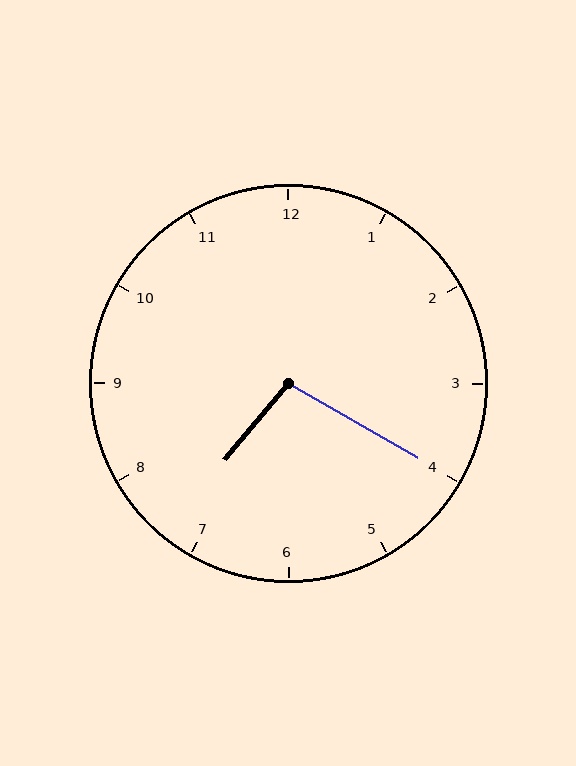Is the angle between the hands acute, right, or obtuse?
It is obtuse.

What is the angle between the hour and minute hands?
Approximately 100 degrees.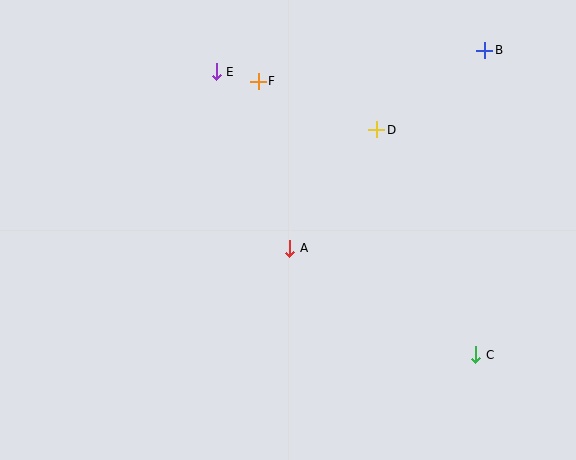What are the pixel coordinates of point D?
Point D is at (377, 130).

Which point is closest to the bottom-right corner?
Point C is closest to the bottom-right corner.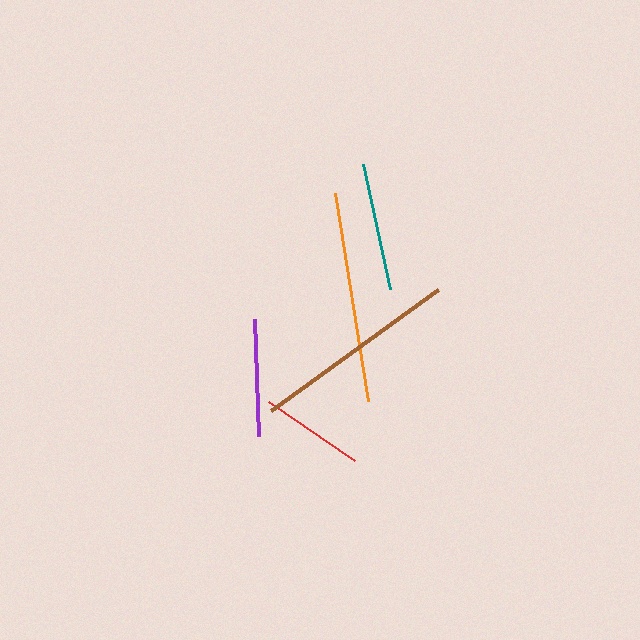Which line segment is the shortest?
The red line is the shortest at approximately 105 pixels.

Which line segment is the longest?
The orange line is the longest at approximately 211 pixels.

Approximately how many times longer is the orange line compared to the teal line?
The orange line is approximately 1.6 times the length of the teal line.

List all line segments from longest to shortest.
From longest to shortest: orange, brown, teal, purple, red.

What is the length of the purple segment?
The purple segment is approximately 117 pixels long.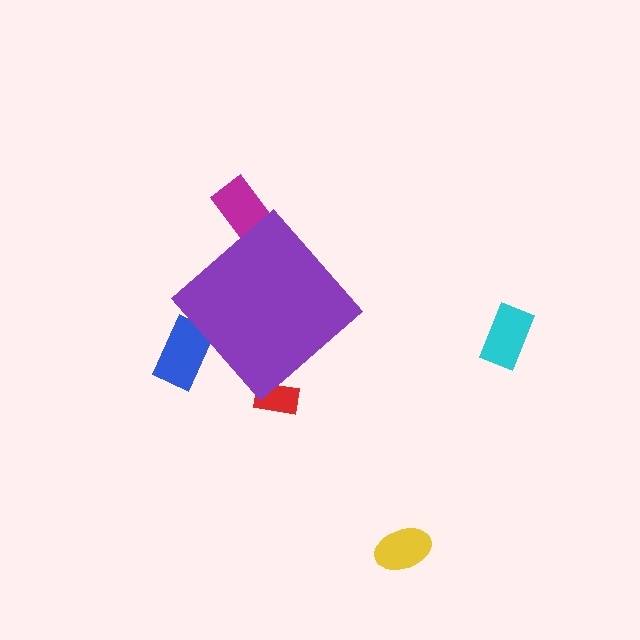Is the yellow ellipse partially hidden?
No, the yellow ellipse is fully visible.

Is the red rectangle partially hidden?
Yes, the red rectangle is partially hidden behind the purple diamond.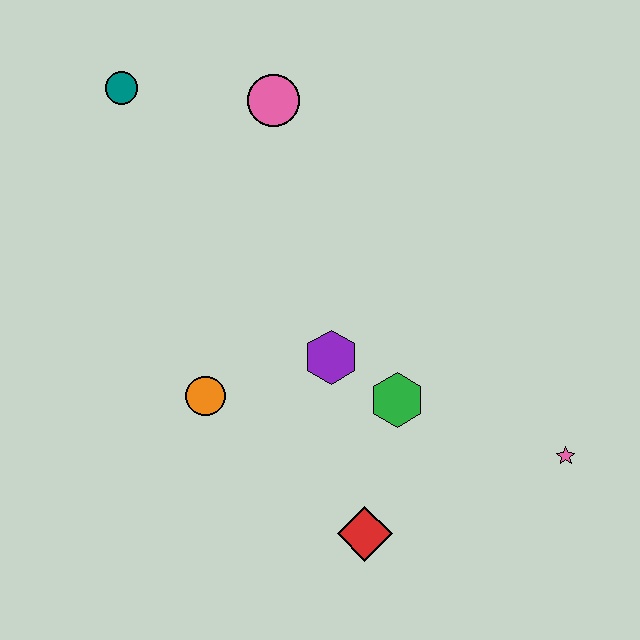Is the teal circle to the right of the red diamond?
No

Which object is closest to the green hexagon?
The purple hexagon is closest to the green hexagon.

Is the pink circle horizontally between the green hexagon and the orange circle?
Yes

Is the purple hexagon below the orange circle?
No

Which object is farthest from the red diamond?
The teal circle is farthest from the red diamond.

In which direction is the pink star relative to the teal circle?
The pink star is to the right of the teal circle.